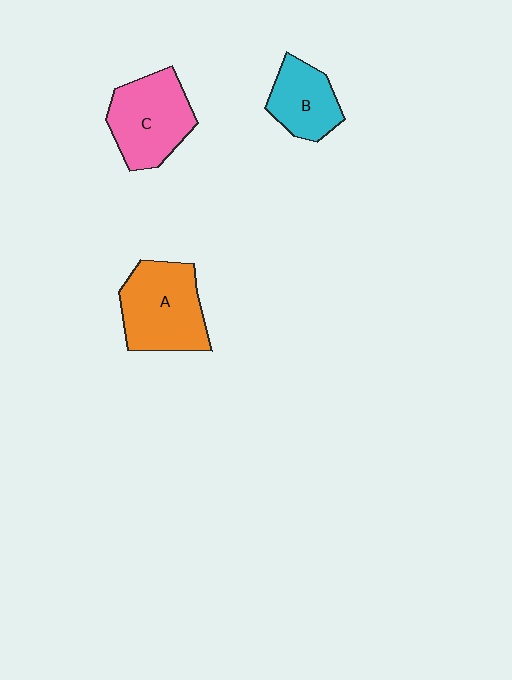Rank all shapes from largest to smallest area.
From largest to smallest: A (orange), C (pink), B (cyan).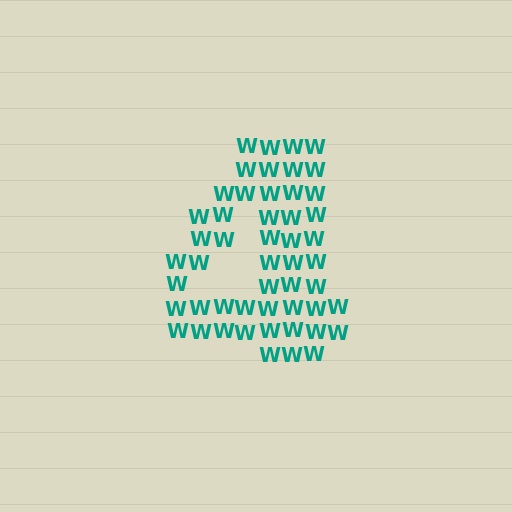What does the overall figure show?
The overall figure shows the digit 4.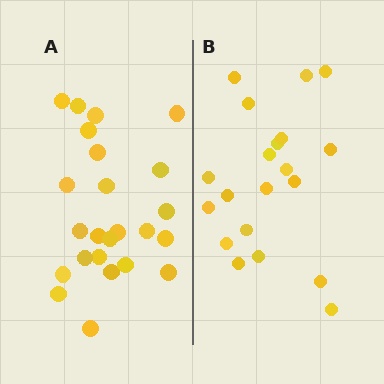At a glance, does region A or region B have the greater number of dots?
Region A (the left region) has more dots.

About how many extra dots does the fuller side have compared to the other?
Region A has about 4 more dots than region B.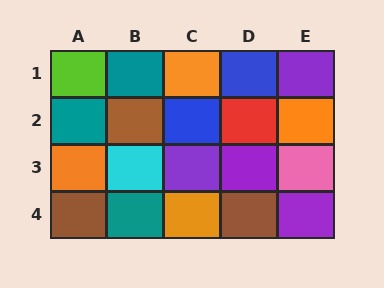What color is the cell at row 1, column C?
Orange.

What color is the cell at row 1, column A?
Lime.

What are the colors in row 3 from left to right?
Orange, cyan, purple, purple, pink.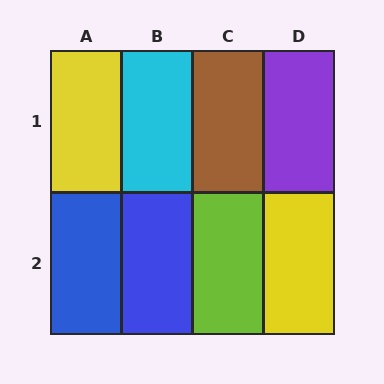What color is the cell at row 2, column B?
Blue.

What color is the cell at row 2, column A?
Blue.